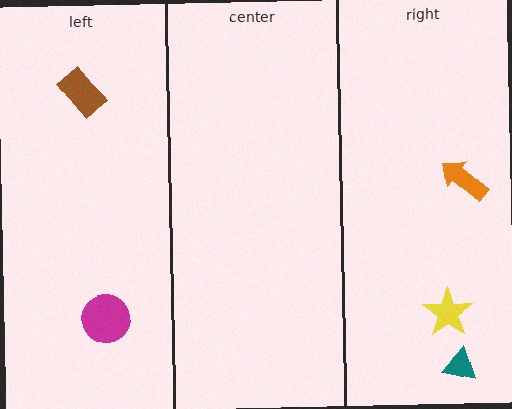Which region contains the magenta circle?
The left region.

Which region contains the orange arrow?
The right region.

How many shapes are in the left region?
2.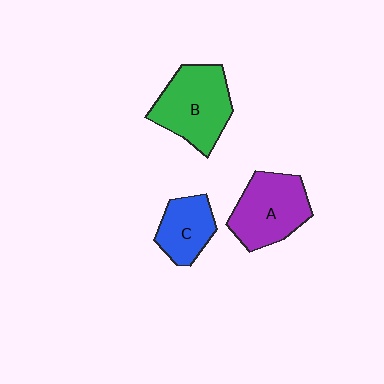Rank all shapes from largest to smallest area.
From largest to smallest: B (green), A (purple), C (blue).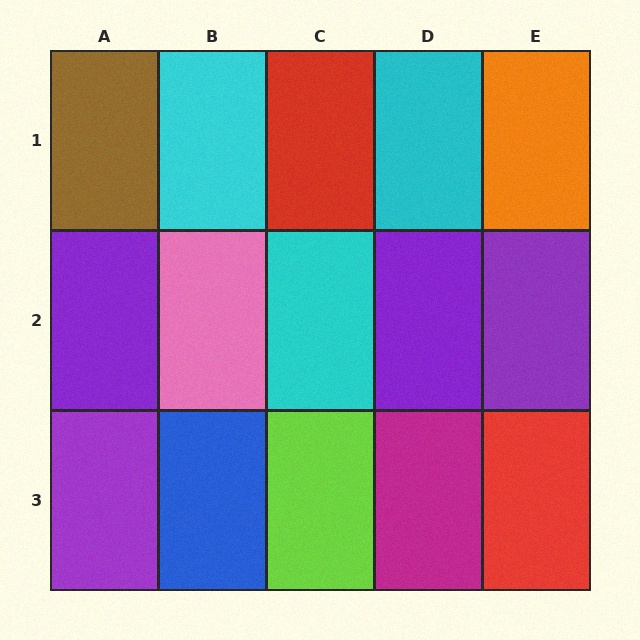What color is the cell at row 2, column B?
Pink.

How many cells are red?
2 cells are red.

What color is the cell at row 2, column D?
Purple.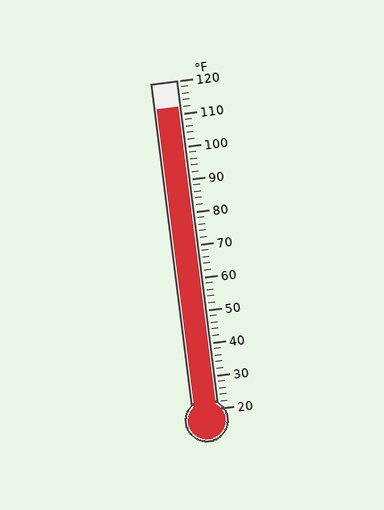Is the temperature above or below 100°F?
The temperature is above 100°F.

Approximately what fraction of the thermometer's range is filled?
The thermometer is filled to approximately 90% of its range.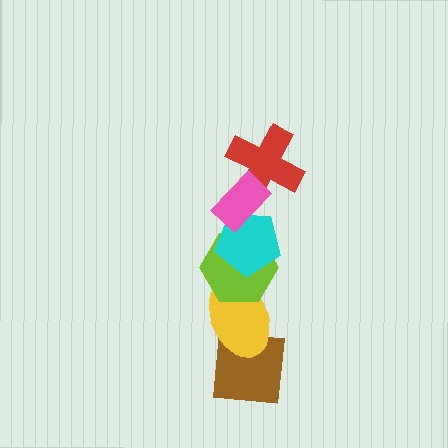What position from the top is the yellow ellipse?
The yellow ellipse is 5th from the top.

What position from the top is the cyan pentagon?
The cyan pentagon is 3rd from the top.